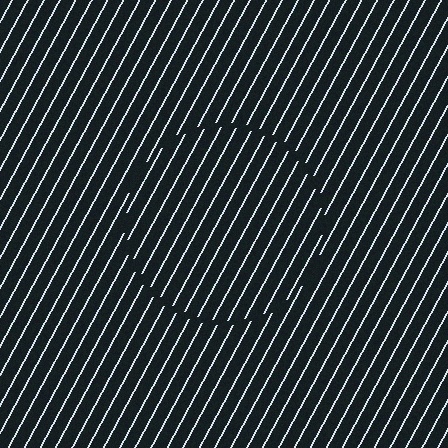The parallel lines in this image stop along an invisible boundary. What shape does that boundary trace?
An illusory circle. The interior of the shape contains the same grating, shifted by half a period — the contour is defined by the phase discontinuity where line-ends from the inner and outer gratings abut.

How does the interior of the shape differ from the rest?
The interior of the shape contains the same grating, shifted by half a period — the contour is defined by the phase discontinuity where line-ends from the inner and outer gratings abut.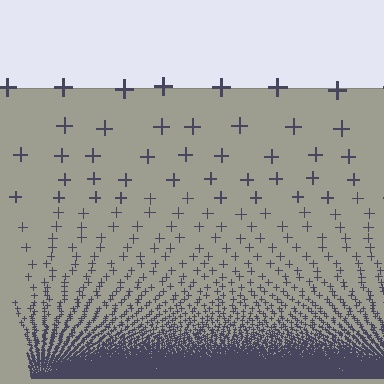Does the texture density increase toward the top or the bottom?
Density increases toward the bottom.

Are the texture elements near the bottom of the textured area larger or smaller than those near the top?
Smaller. The gradient is inverted — elements near the bottom are smaller and denser.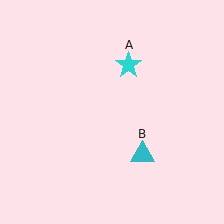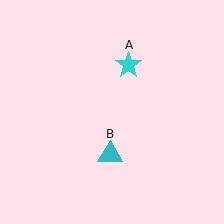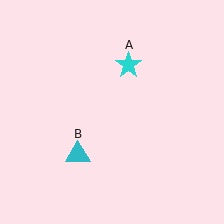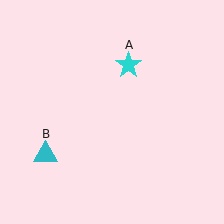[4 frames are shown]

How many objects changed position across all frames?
1 object changed position: cyan triangle (object B).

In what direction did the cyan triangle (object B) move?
The cyan triangle (object B) moved left.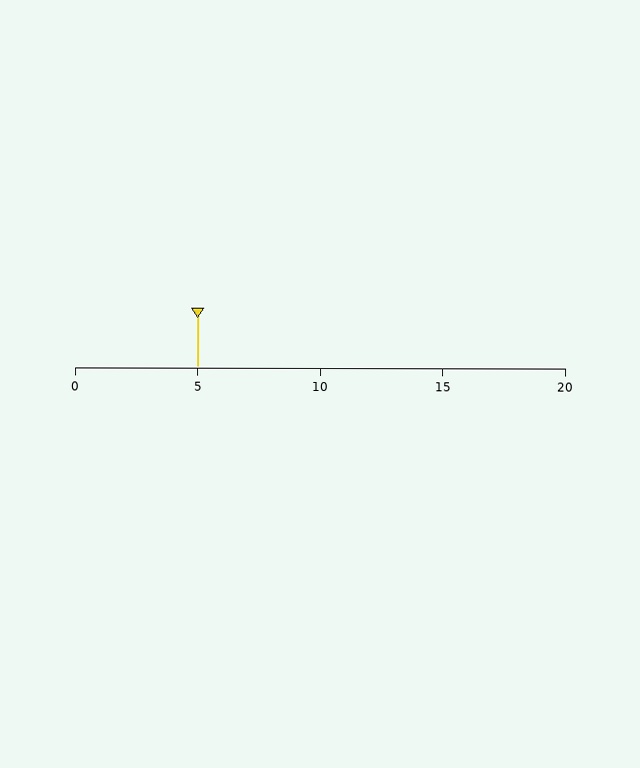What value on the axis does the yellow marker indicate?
The marker indicates approximately 5.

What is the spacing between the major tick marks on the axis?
The major ticks are spaced 5 apart.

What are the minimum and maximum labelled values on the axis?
The axis runs from 0 to 20.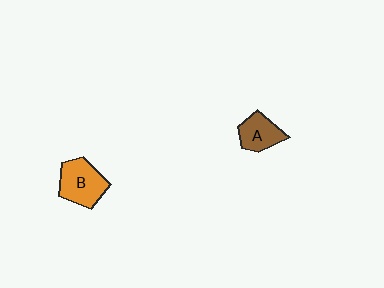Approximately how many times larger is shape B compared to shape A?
Approximately 1.4 times.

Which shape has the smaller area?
Shape A (brown).